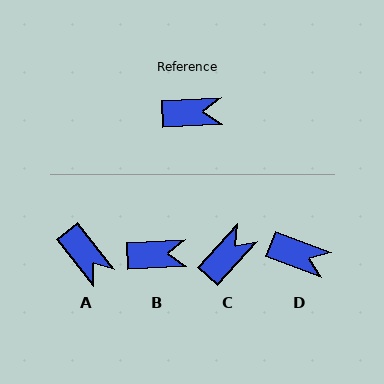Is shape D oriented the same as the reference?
No, it is off by about 24 degrees.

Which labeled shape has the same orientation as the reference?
B.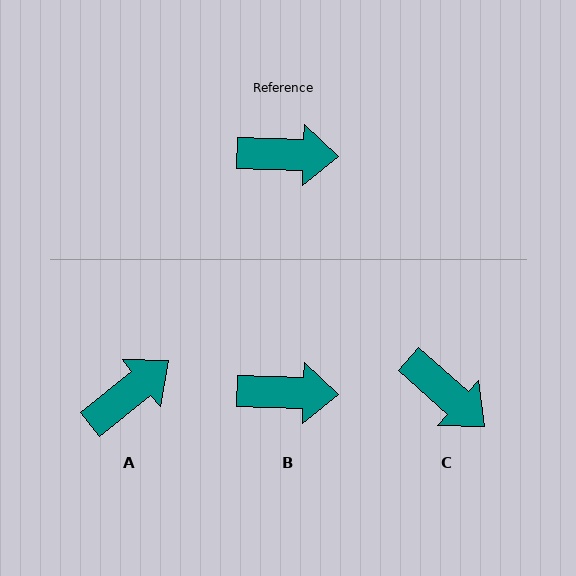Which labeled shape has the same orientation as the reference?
B.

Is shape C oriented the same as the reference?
No, it is off by about 40 degrees.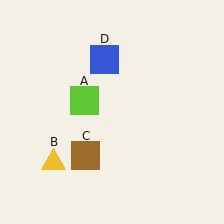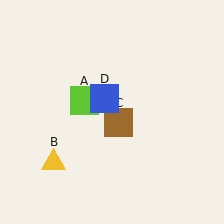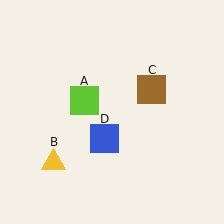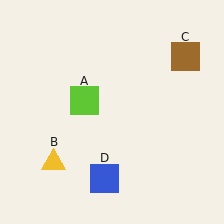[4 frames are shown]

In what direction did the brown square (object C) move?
The brown square (object C) moved up and to the right.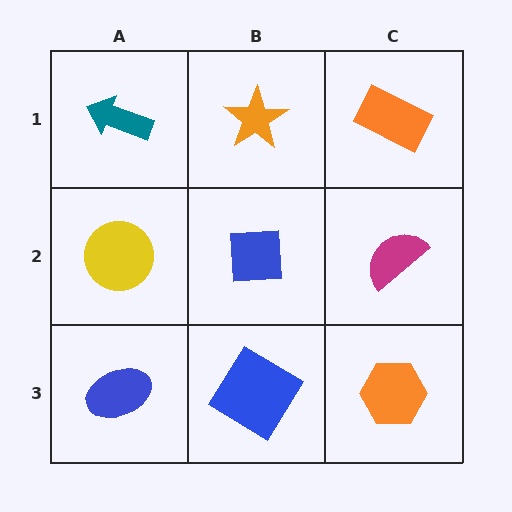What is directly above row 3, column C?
A magenta semicircle.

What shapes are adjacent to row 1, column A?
A yellow circle (row 2, column A), an orange star (row 1, column B).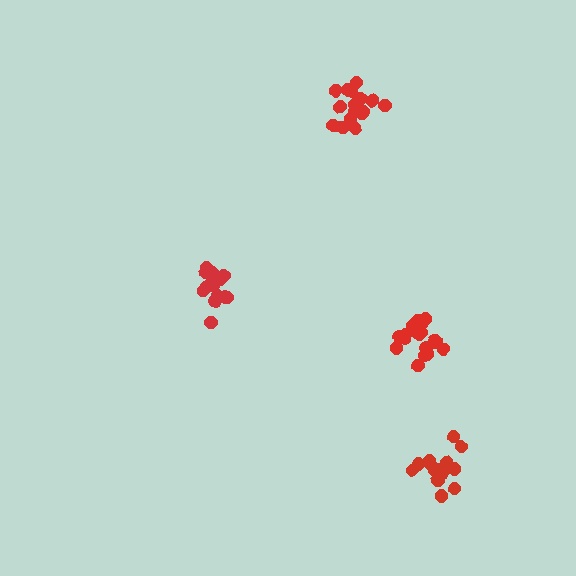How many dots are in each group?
Group 1: 17 dots, Group 2: 14 dots, Group 3: 19 dots, Group 4: 16 dots (66 total).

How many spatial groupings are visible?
There are 4 spatial groupings.